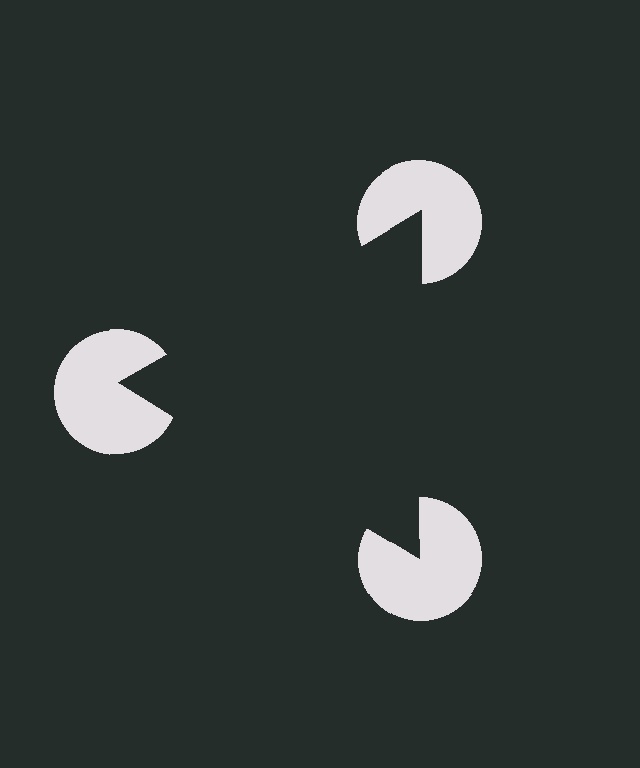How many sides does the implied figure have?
3 sides.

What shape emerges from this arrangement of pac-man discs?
An illusory triangle — its edges are inferred from the aligned wedge cuts in the pac-man discs, not physically drawn.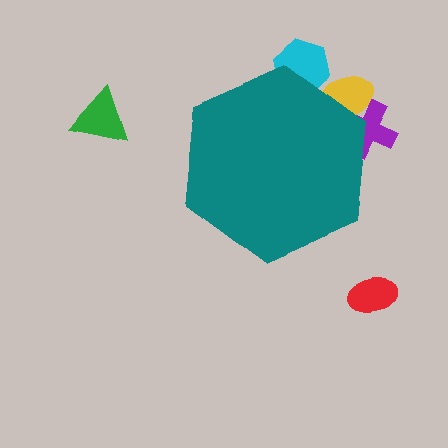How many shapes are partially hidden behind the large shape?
3 shapes are partially hidden.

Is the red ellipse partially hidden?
No, the red ellipse is fully visible.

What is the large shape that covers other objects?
A teal hexagon.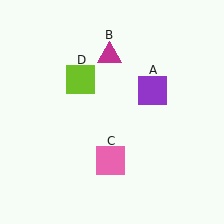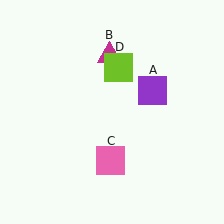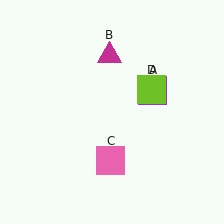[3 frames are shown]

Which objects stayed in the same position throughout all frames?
Purple square (object A) and magenta triangle (object B) and pink square (object C) remained stationary.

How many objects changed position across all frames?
1 object changed position: lime square (object D).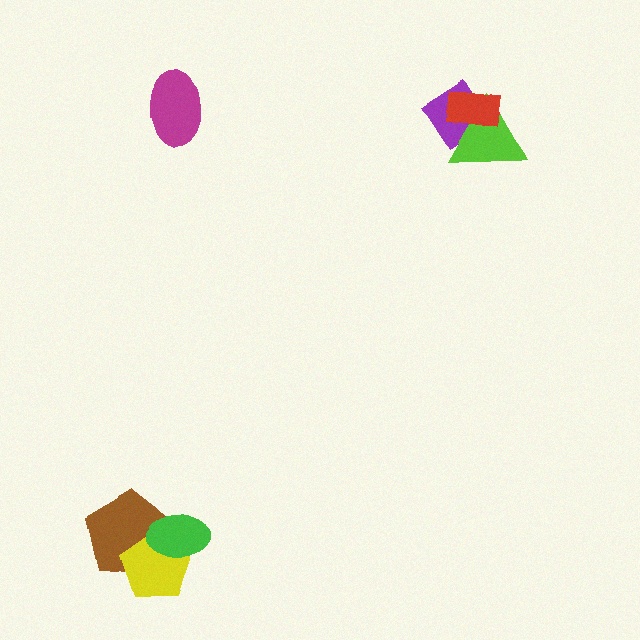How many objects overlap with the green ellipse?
2 objects overlap with the green ellipse.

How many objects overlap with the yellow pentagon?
2 objects overlap with the yellow pentagon.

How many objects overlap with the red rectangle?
2 objects overlap with the red rectangle.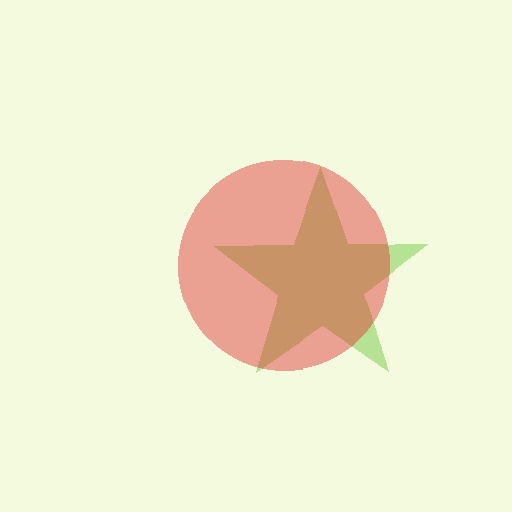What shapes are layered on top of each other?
The layered shapes are: a lime star, a red circle.